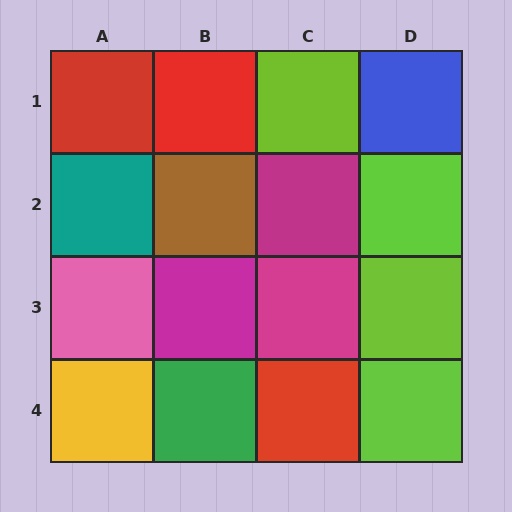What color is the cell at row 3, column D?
Lime.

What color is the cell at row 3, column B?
Magenta.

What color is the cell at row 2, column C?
Magenta.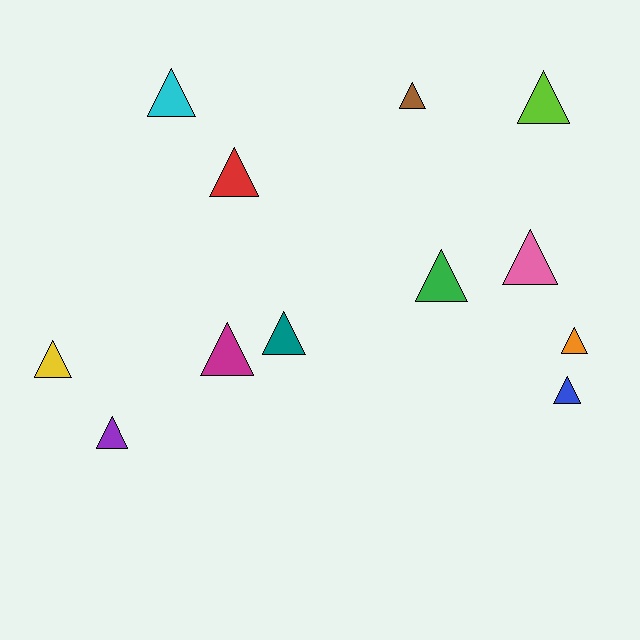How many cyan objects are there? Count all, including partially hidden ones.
There is 1 cyan object.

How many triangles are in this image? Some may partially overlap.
There are 12 triangles.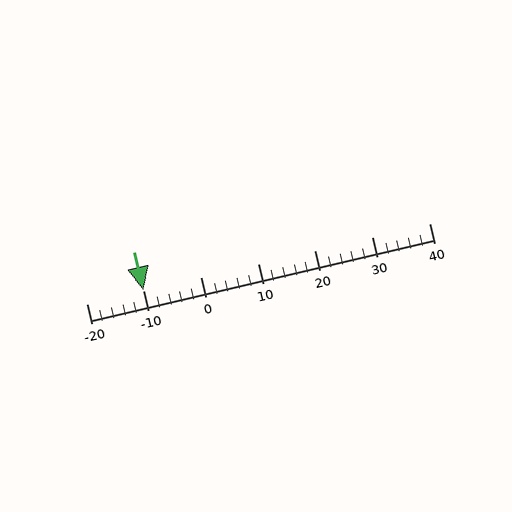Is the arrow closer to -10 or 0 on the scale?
The arrow is closer to -10.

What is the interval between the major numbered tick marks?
The major tick marks are spaced 10 units apart.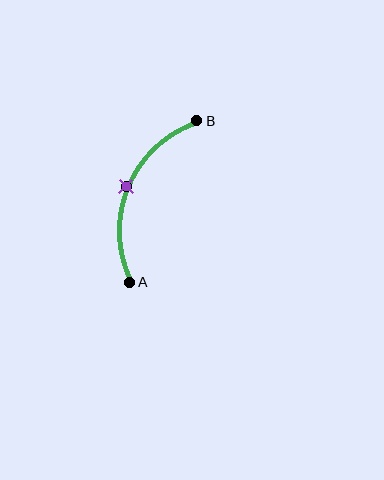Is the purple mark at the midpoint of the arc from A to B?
Yes. The purple mark lies on the arc at equal arc-length from both A and B — it is the arc midpoint.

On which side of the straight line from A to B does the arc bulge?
The arc bulges to the left of the straight line connecting A and B.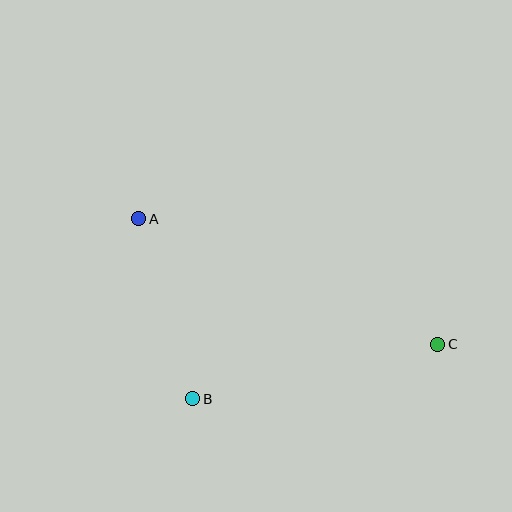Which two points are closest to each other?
Points A and B are closest to each other.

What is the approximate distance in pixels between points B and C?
The distance between B and C is approximately 251 pixels.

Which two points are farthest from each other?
Points A and C are farthest from each other.